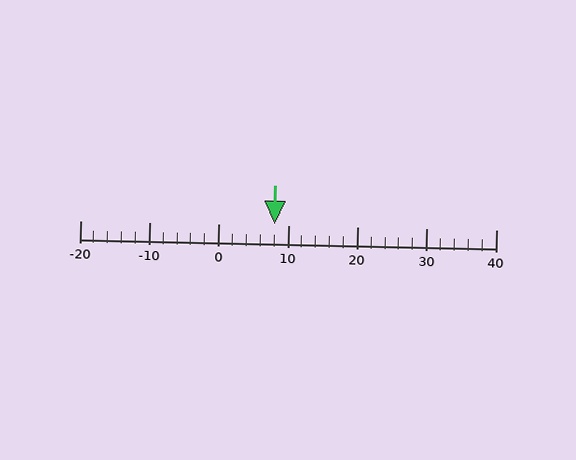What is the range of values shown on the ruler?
The ruler shows values from -20 to 40.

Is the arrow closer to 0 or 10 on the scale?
The arrow is closer to 10.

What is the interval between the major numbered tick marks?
The major tick marks are spaced 10 units apart.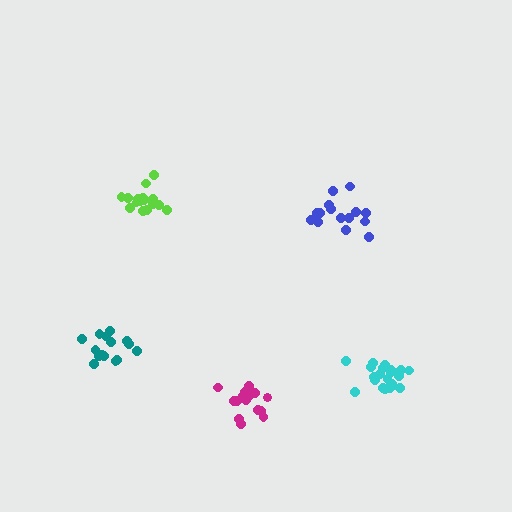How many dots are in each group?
Group 1: 15 dots, Group 2: 16 dots, Group 3: 20 dots, Group 4: 17 dots, Group 5: 15 dots (83 total).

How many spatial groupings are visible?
There are 5 spatial groupings.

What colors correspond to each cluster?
The clusters are colored: blue, teal, cyan, lime, magenta.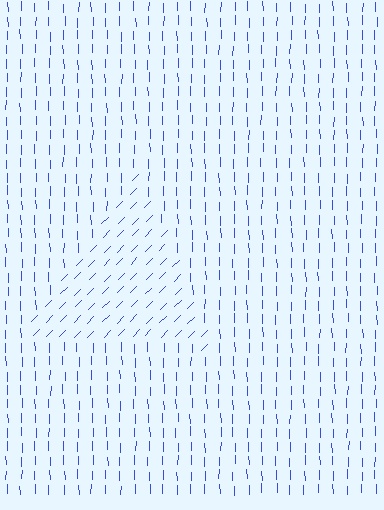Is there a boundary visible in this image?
Yes, there is a texture boundary formed by a change in line orientation.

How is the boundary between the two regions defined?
The boundary is defined purely by a change in line orientation (approximately 45 degrees difference). All lines are the same color and thickness.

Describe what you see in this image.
The image is filled with small blue line segments. A triangle region in the image has lines oriented differently from the surrounding lines, creating a visible texture boundary.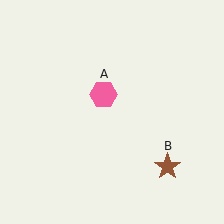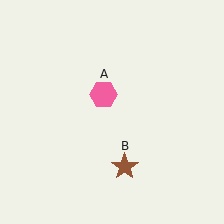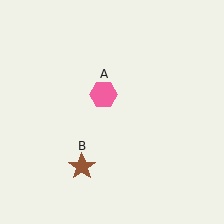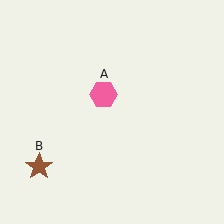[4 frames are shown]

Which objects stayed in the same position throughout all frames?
Pink hexagon (object A) remained stationary.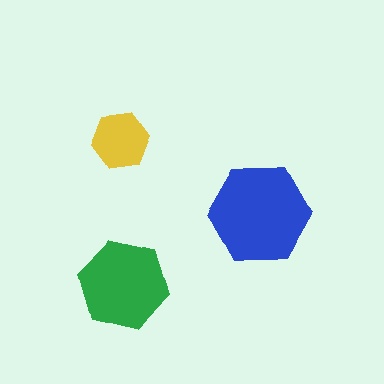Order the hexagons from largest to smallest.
the blue one, the green one, the yellow one.